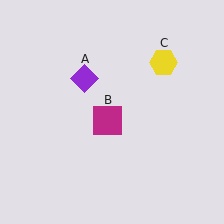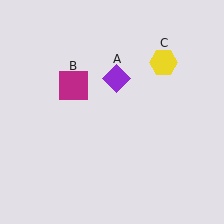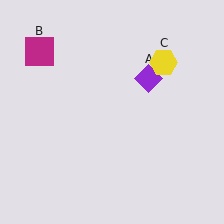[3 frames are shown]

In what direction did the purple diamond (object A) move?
The purple diamond (object A) moved right.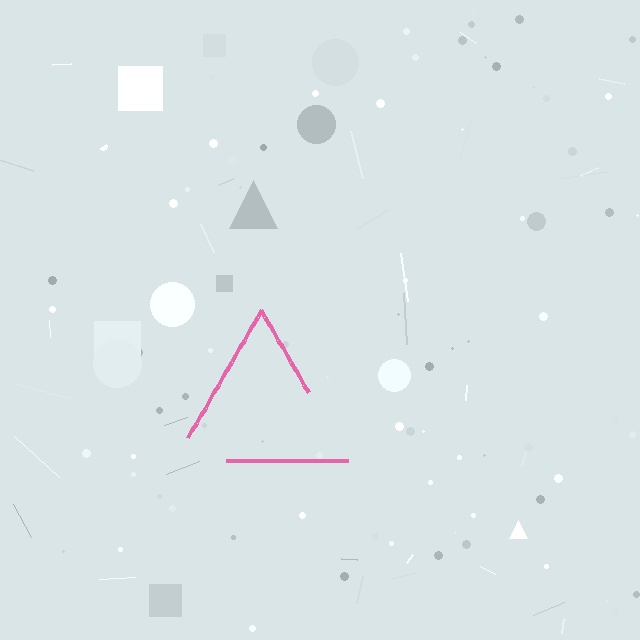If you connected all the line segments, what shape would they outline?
They would outline a triangle.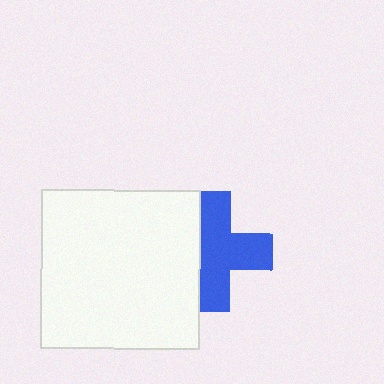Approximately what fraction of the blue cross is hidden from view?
Roughly 33% of the blue cross is hidden behind the white square.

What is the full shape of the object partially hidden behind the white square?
The partially hidden object is a blue cross.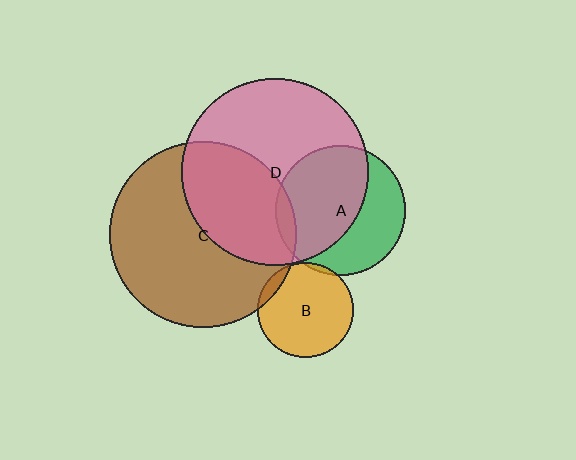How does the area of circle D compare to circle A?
Approximately 2.1 times.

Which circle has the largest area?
Circle D (pink).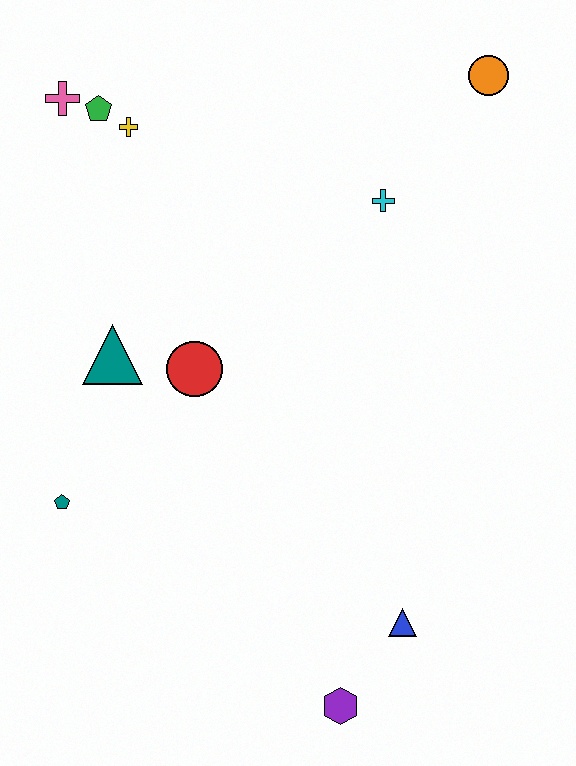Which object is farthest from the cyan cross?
The purple hexagon is farthest from the cyan cross.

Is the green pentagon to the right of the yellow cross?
No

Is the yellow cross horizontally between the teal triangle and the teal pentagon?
No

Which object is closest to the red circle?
The teal triangle is closest to the red circle.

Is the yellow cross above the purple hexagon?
Yes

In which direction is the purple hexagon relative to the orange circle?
The purple hexagon is below the orange circle.